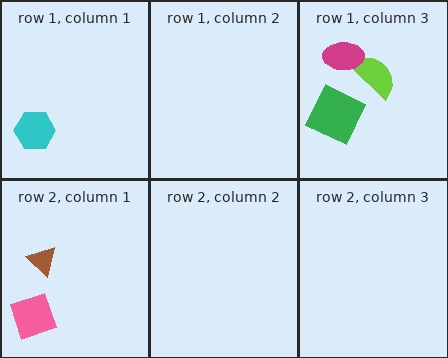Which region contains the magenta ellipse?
The row 1, column 3 region.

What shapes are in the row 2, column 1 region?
The pink diamond, the brown triangle.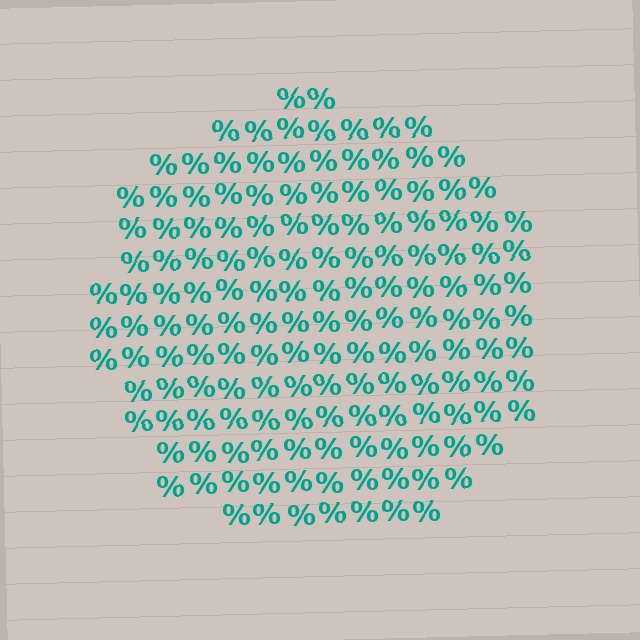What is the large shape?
The large shape is a circle.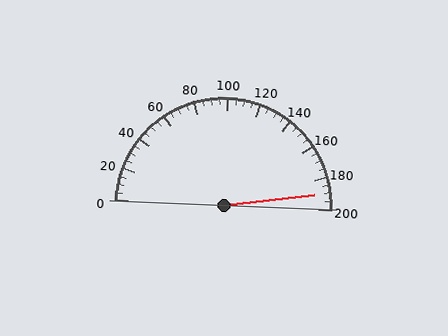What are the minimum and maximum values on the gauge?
The gauge ranges from 0 to 200.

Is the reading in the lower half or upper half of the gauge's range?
The reading is in the upper half of the range (0 to 200).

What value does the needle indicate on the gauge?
The needle indicates approximately 190.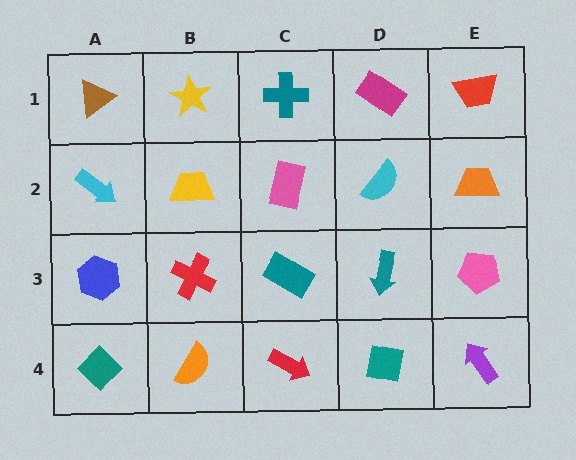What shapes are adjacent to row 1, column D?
A cyan semicircle (row 2, column D), a teal cross (row 1, column C), a red trapezoid (row 1, column E).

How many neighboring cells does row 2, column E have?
3.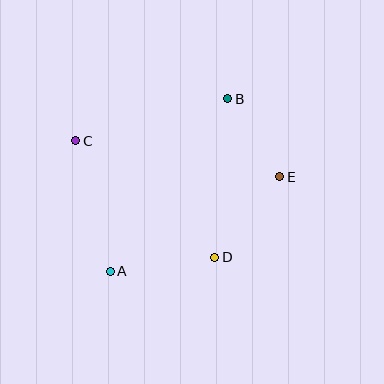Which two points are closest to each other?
Points B and E are closest to each other.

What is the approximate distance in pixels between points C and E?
The distance between C and E is approximately 207 pixels.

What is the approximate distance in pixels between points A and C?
The distance between A and C is approximately 135 pixels.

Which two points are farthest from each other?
Points A and B are farthest from each other.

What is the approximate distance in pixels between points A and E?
The distance between A and E is approximately 194 pixels.